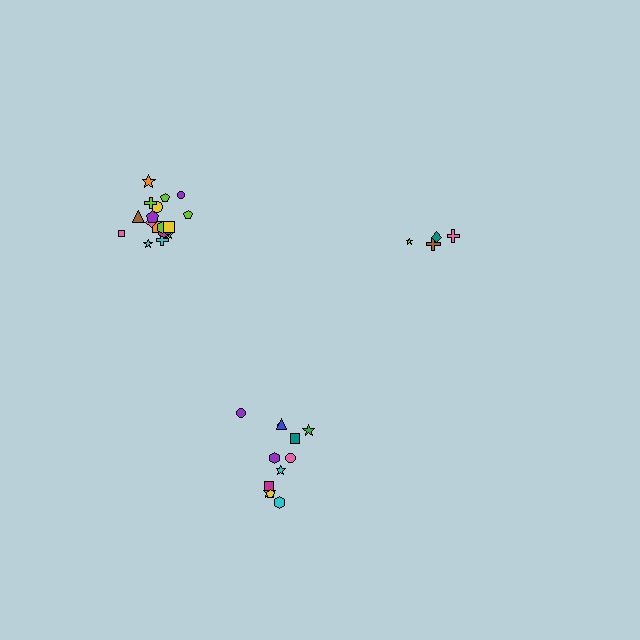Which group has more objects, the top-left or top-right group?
The top-left group.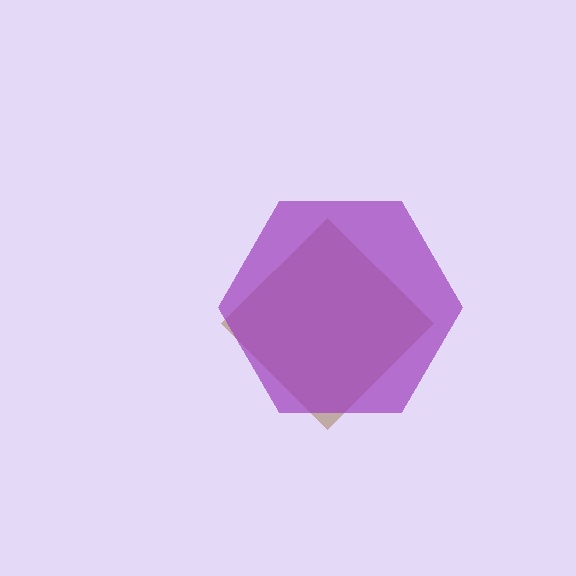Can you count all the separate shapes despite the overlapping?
Yes, there are 2 separate shapes.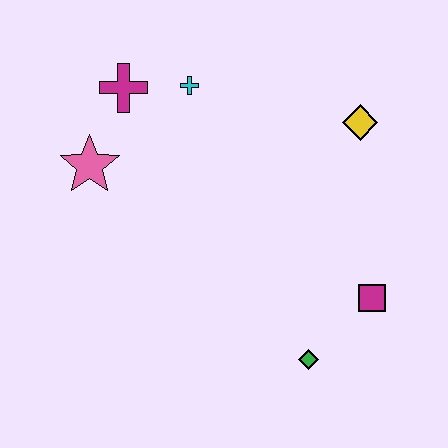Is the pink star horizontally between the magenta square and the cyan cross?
No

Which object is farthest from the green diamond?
The magenta cross is farthest from the green diamond.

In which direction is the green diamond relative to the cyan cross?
The green diamond is below the cyan cross.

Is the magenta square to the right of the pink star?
Yes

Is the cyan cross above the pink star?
Yes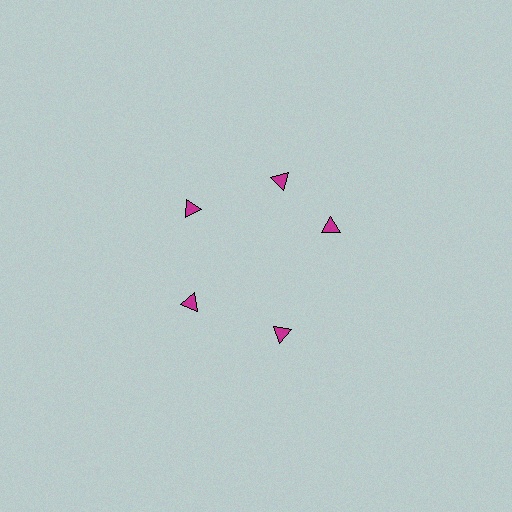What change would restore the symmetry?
The symmetry would be restored by rotating it back into even spacing with its neighbors so that all 5 triangles sit at equal angles and equal distance from the center.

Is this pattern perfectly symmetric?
No. The 5 magenta triangles are arranged in a ring, but one element near the 3 o'clock position is rotated out of alignment along the ring, breaking the 5-fold rotational symmetry.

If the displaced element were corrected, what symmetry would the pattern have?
It would have 5-fold rotational symmetry — the pattern would map onto itself every 72 degrees.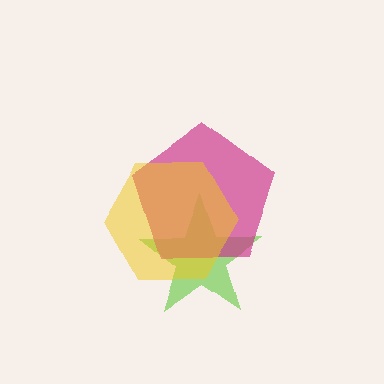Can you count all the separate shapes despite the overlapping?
Yes, there are 3 separate shapes.